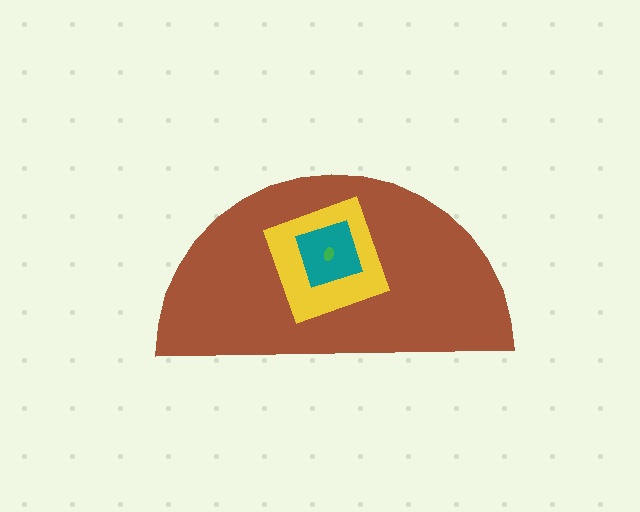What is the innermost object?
The green ellipse.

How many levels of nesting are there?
4.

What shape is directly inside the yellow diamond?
The teal square.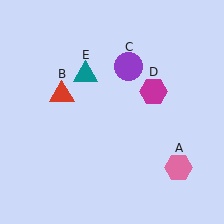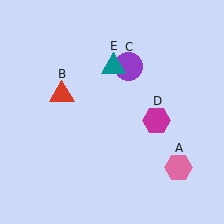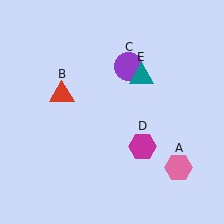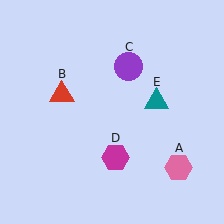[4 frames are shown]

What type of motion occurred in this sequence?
The magenta hexagon (object D), teal triangle (object E) rotated clockwise around the center of the scene.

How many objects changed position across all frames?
2 objects changed position: magenta hexagon (object D), teal triangle (object E).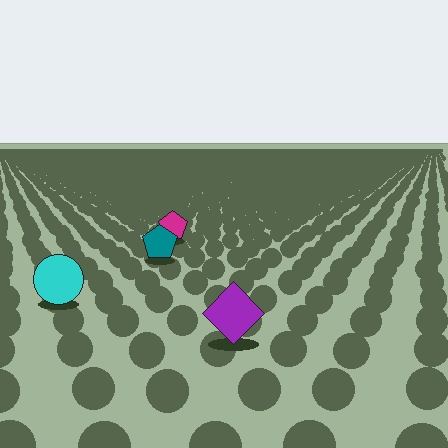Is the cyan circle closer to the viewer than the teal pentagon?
Yes. The cyan circle is closer — you can tell from the texture gradient: the ground texture is coarser near it.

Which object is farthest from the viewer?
The magenta pentagon is farthest from the viewer. It appears smaller and the ground texture around it is denser.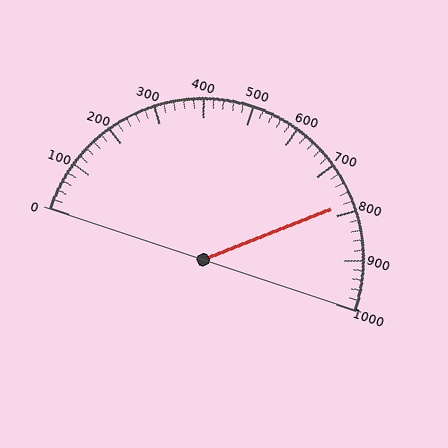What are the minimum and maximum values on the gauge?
The gauge ranges from 0 to 1000.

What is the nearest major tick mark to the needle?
The nearest major tick mark is 800.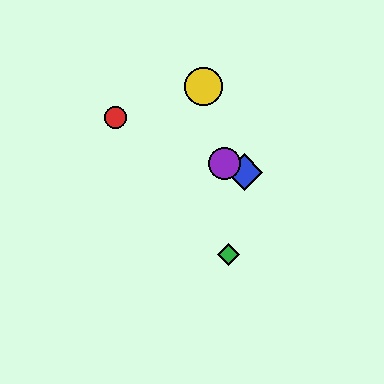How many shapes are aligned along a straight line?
3 shapes (the red circle, the blue diamond, the purple circle) are aligned along a straight line.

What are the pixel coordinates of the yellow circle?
The yellow circle is at (203, 87).